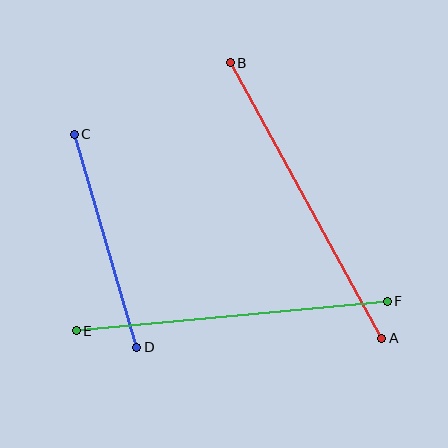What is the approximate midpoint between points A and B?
The midpoint is at approximately (306, 200) pixels.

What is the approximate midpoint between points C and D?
The midpoint is at approximately (106, 241) pixels.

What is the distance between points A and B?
The distance is approximately 315 pixels.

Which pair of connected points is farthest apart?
Points A and B are farthest apart.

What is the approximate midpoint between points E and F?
The midpoint is at approximately (232, 316) pixels.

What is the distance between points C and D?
The distance is approximately 222 pixels.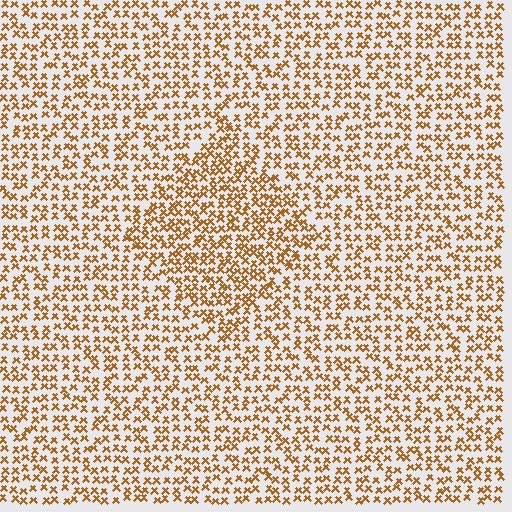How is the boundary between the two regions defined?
The boundary is defined by a change in element density (approximately 1.5x ratio). All elements are the same color, size, and shape.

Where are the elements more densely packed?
The elements are more densely packed inside the diamond boundary.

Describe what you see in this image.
The image contains small brown elements arranged at two different densities. A diamond-shaped region is visible where the elements are more densely packed than the surrounding area.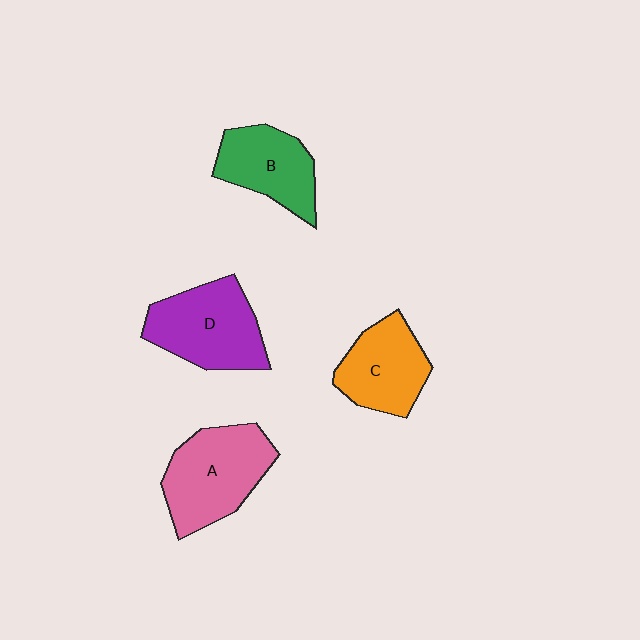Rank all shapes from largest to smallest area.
From largest to smallest: A (pink), D (purple), C (orange), B (green).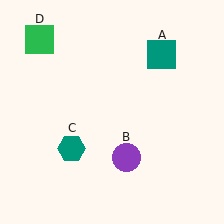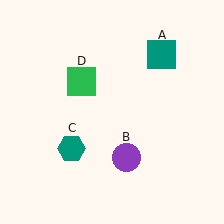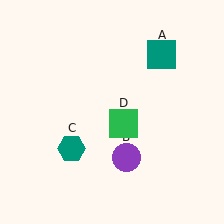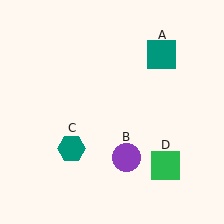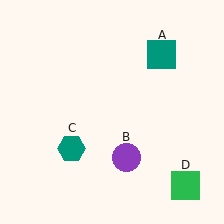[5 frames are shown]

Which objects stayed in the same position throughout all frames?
Teal square (object A) and purple circle (object B) and teal hexagon (object C) remained stationary.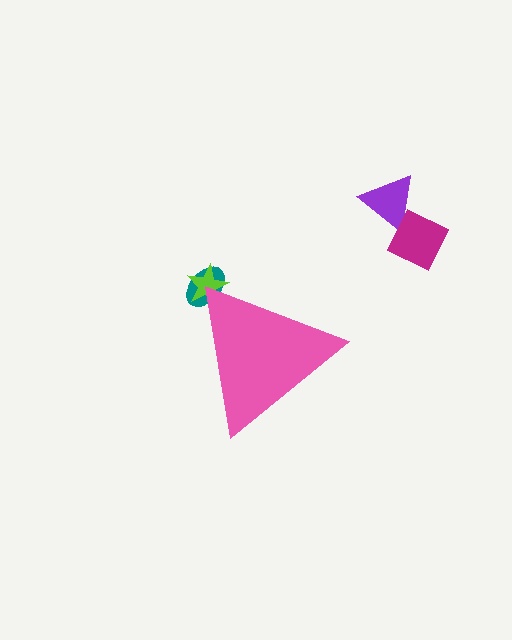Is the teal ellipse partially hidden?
Yes, the teal ellipse is partially hidden behind the pink triangle.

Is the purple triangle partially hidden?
No, the purple triangle is fully visible.